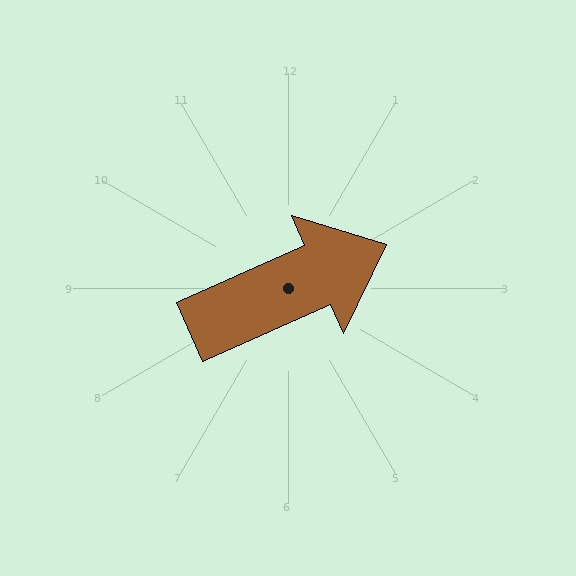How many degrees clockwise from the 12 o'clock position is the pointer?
Approximately 66 degrees.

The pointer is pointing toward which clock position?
Roughly 2 o'clock.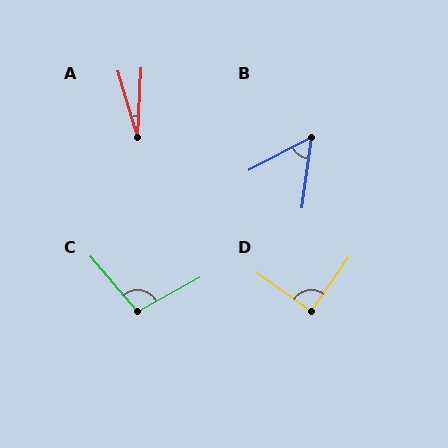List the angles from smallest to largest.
A (20°), B (54°), D (89°), C (102°).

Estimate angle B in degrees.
Approximately 54 degrees.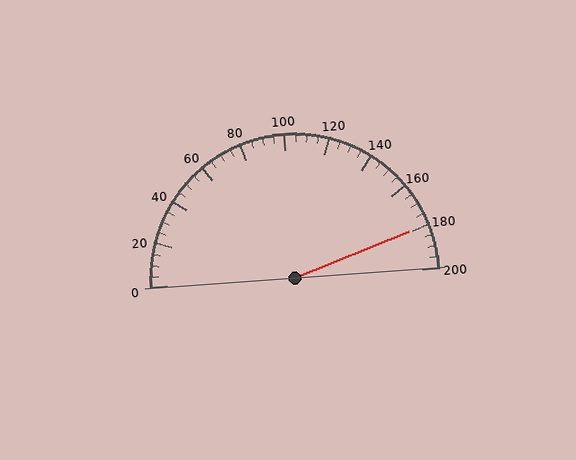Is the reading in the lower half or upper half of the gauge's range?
The reading is in the upper half of the range (0 to 200).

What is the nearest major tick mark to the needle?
The nearest major tick mark is 180.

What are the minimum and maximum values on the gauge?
The gauge ranges from 0 to 200.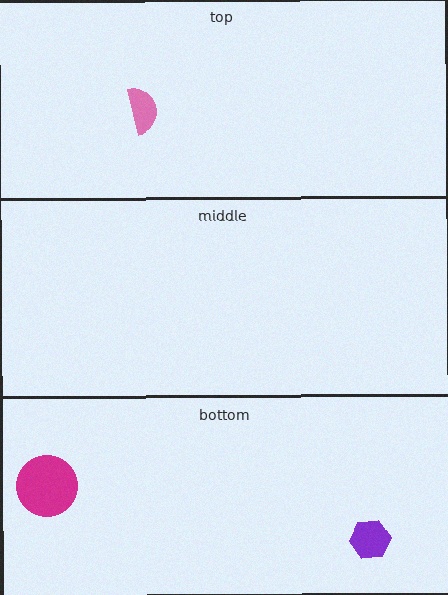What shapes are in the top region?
The pink semicircle.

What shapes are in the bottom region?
The magenta circle, the purple hexagon.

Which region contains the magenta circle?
The bottom region.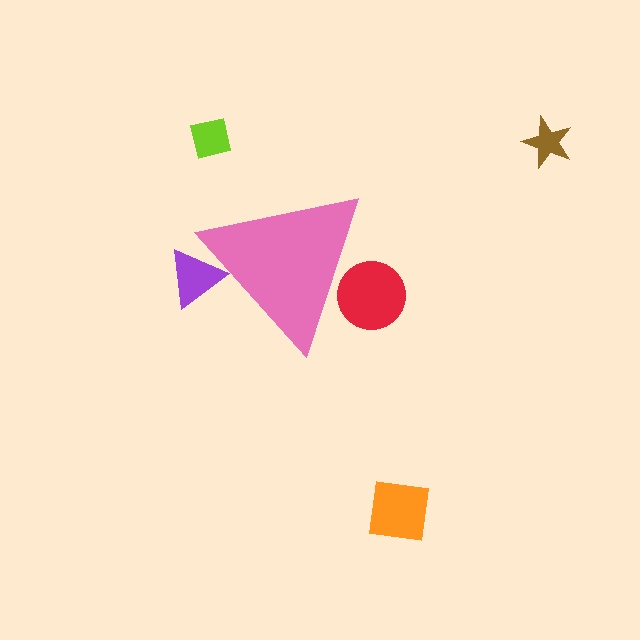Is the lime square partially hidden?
No, the lime square is fully visible.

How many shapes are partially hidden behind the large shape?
2 shapes are partially hidden.